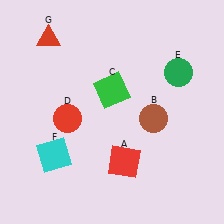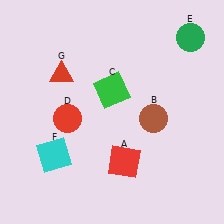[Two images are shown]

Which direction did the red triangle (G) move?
The red triangle (G) moved down.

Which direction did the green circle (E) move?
The green circle (E) moved up.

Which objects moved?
The objects that moved are: the green circle (E), the red triangle (G).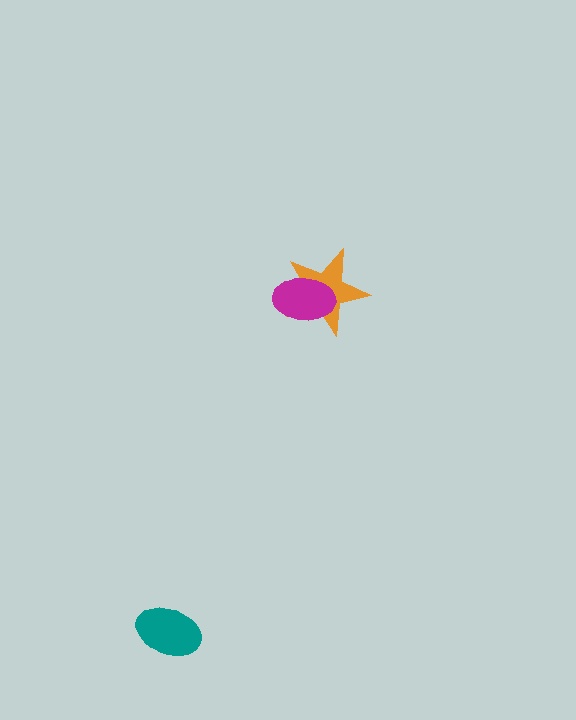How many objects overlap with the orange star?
1 object overlaps with the orange star.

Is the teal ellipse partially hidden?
No, no other shape covers it.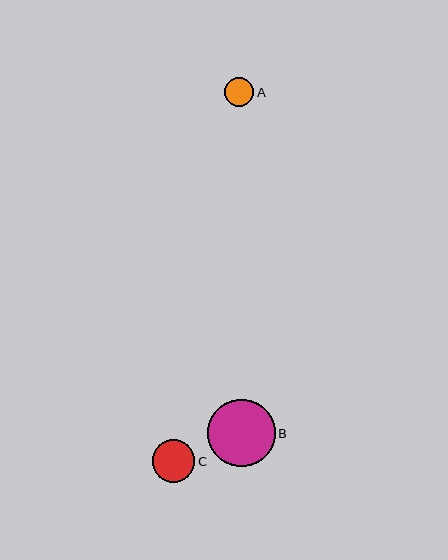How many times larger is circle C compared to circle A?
Circle C is approximately 1.5 times the size of circle A.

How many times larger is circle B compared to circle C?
Circle B is approximately 1.6 times the size of circle C.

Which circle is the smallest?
Circle A is the smallest with a size of approximately 29 pixels.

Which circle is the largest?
Circle B is the largest with a size of approximately 67 pixels.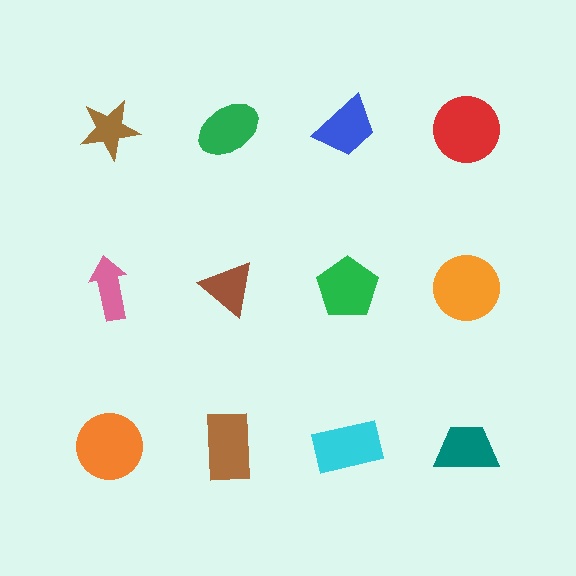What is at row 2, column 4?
An orange circle.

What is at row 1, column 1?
A brown star.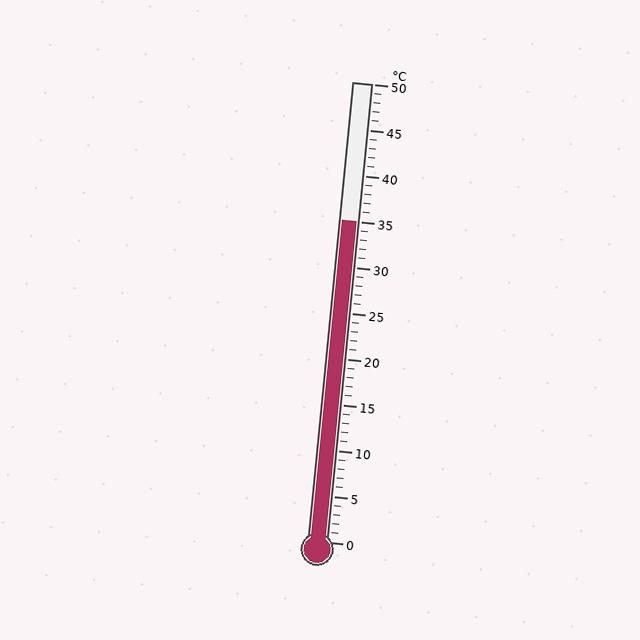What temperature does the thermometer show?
The thermometer shows approximately 35°C.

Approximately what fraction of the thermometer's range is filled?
The thermometer is filled to approximately 70% of its range.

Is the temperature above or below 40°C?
The temperature is below 40°C.